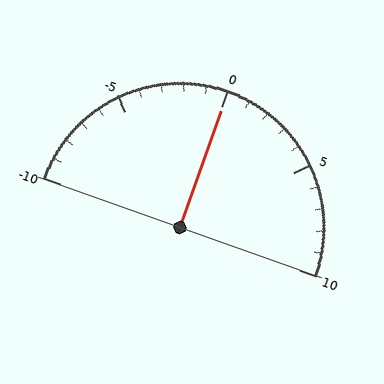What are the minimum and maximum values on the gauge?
The gauge ranges from -10 to 10.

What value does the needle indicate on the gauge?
The needle indicates approximately 0.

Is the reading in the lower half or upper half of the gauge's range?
The reading is in the upper half of the range (-10 to 10).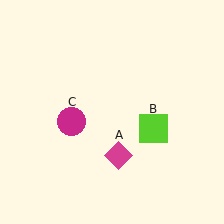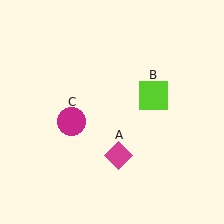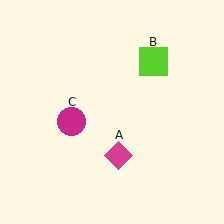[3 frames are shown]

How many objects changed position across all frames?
1 object changed position: lime square (object B).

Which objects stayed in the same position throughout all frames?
Magenta diamond (object A) and magenta circle (object C) remained stationary.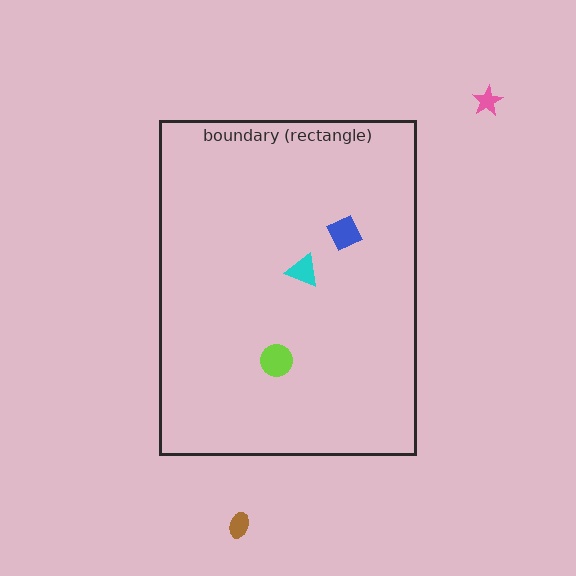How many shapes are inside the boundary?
3 inside, 2 outside.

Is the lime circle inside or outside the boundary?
Inside.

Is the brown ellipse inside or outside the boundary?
Outside.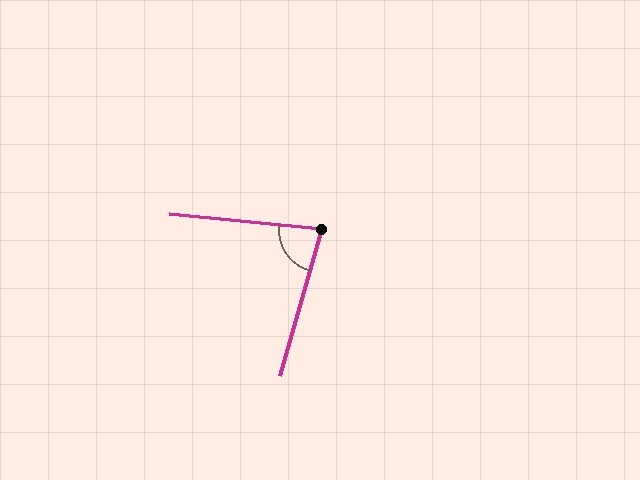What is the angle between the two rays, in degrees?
Approximately 80 degrees.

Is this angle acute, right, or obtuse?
It is acute.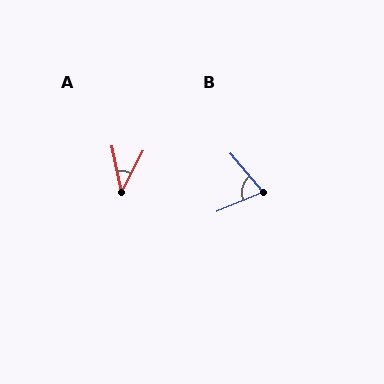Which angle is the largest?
B, at approximately 73 degrees.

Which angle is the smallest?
A, at approximately 39 degrees.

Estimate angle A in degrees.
Approximately 39 degrees.